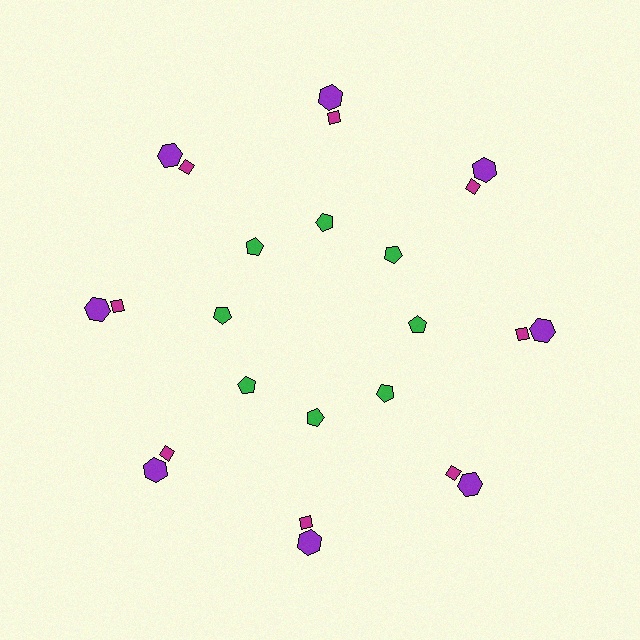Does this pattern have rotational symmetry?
Yes, this pattern has 8-fold rotational symmetry. It looks the same after rotating 45 degrees around the center.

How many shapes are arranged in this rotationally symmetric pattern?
There are 24 shapes, arranged in 8 groups of 3.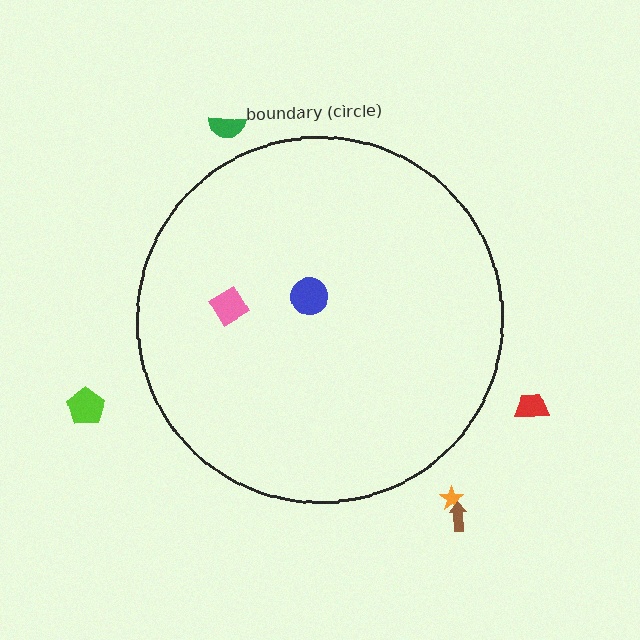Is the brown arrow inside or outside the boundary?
Outside.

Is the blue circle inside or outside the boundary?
Inside.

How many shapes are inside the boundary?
2 inside, 5 outside.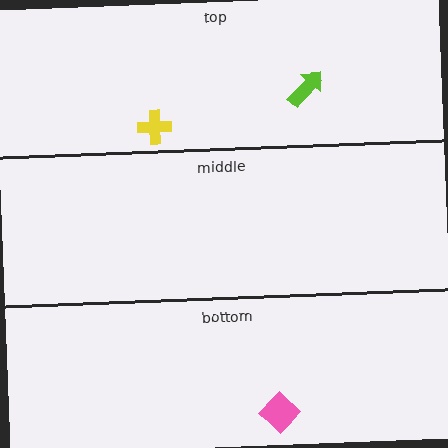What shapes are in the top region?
The lime arrow, the yellow cross.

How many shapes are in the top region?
2.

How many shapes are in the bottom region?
1.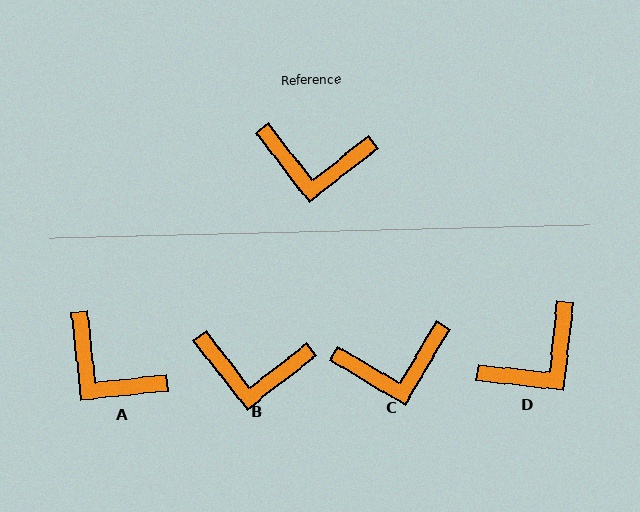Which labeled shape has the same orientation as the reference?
B.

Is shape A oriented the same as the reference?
No, it is off by about 32 degrees.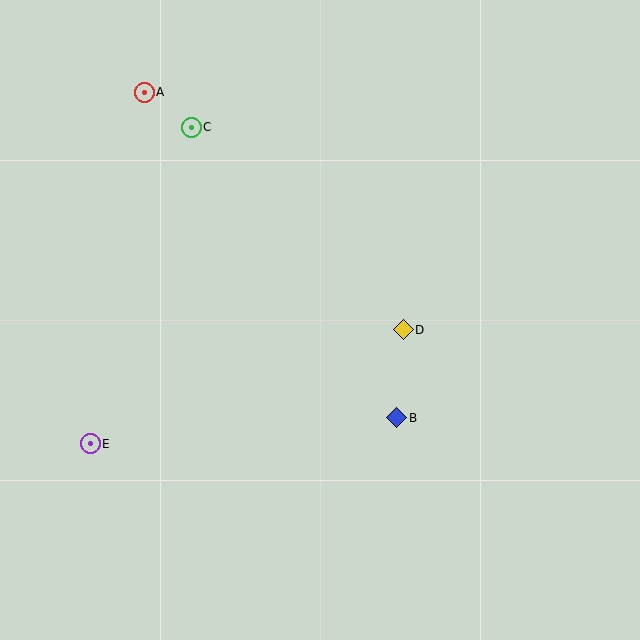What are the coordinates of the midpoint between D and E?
The midpoint between D and E is at (247, 387).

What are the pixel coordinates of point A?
Point A is at (144, 92).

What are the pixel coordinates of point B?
Point B is at (396, 418).